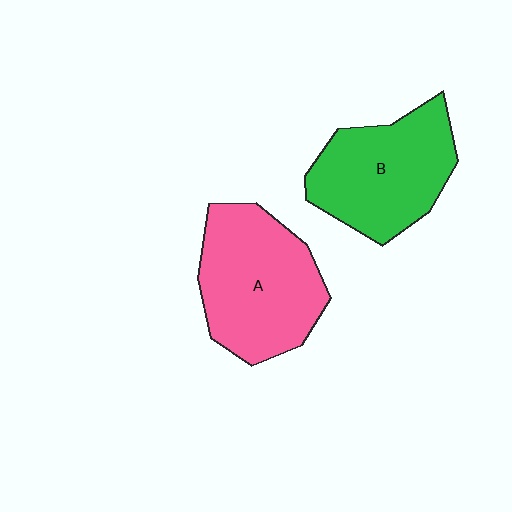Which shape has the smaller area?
Shape B (green).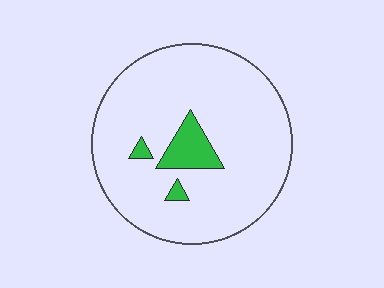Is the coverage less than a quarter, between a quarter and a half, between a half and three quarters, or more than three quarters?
Less than a quarter.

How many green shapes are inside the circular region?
3.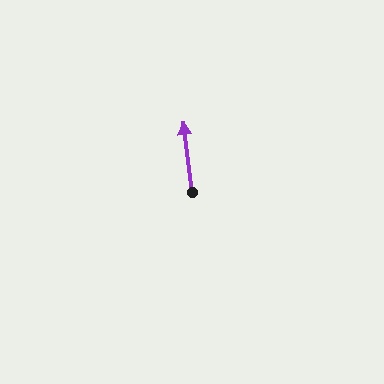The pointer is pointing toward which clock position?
Roughly 12 o'clock.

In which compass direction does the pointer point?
North.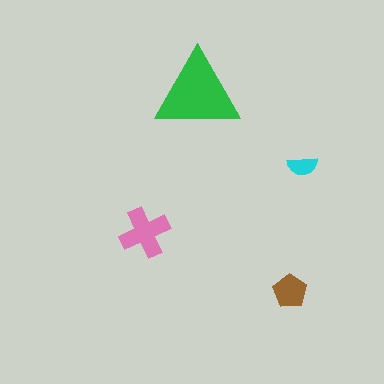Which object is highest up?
The green triangle is topmost.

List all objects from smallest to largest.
The cyan semicircle, the brown pentagon, the pink cross, the green triangle.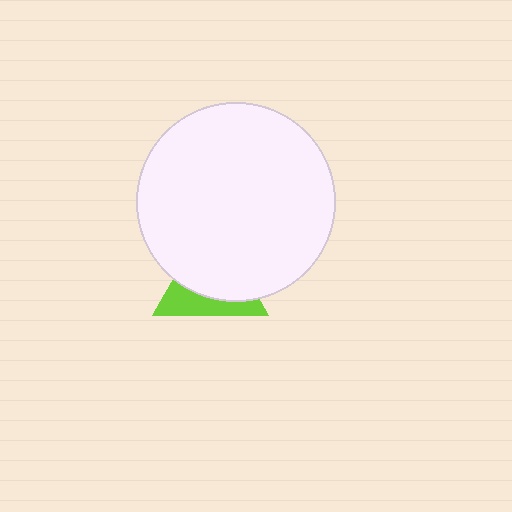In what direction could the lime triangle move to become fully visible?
The lime triangle could move down. That would shift it out from behind the white circle entirely.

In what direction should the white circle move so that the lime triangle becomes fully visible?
The white circle should move up. That is the shortest direction to clear the overlap and leave the lime triangle fully visible.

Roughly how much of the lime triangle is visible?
A small part of it is visible (roughly 35%).